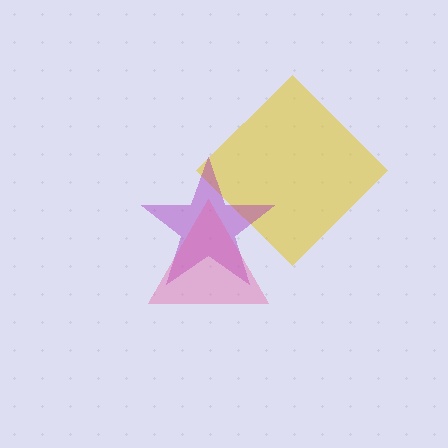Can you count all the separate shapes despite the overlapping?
Yes, there are 3 separate shapes.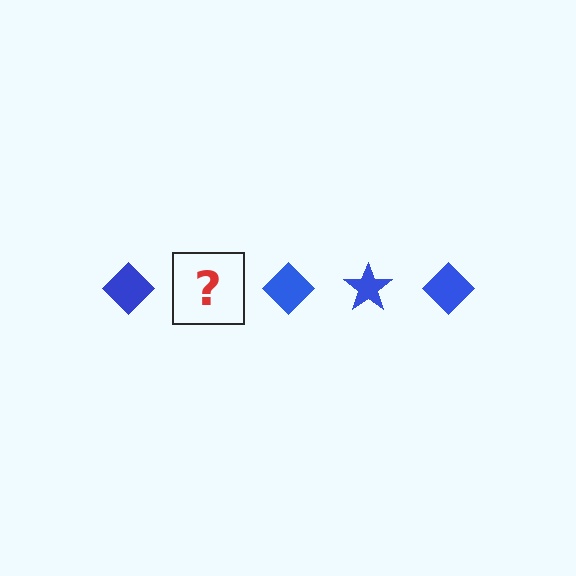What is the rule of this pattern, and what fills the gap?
The rule is that the pattern cycles through diamond, star shapes in blue. The gap should be filled with a blue star.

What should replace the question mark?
The question mark should be replaced with a blue star.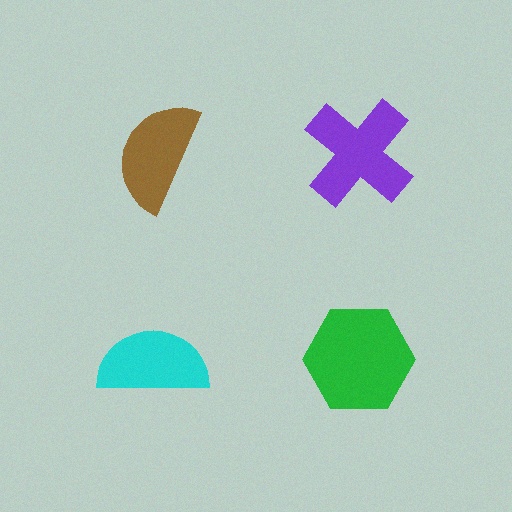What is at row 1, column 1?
A brown semicircle.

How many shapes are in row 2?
2 shapes.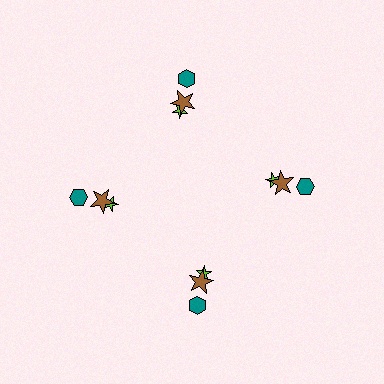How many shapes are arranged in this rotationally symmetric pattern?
There are 12 shapes, arranged in 4 groups of 3.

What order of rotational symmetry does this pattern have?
This pattern has 4-fold rotational symmetry.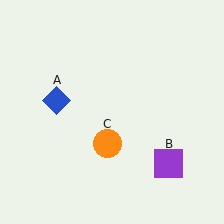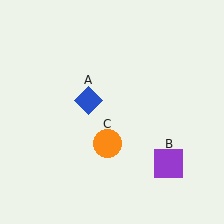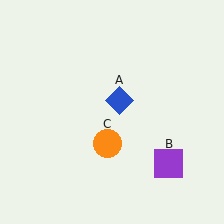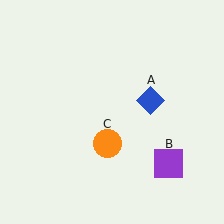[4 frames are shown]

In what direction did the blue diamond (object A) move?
The blue diamond (object A) moved right.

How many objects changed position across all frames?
1 object changed position: blue diamond (object A).